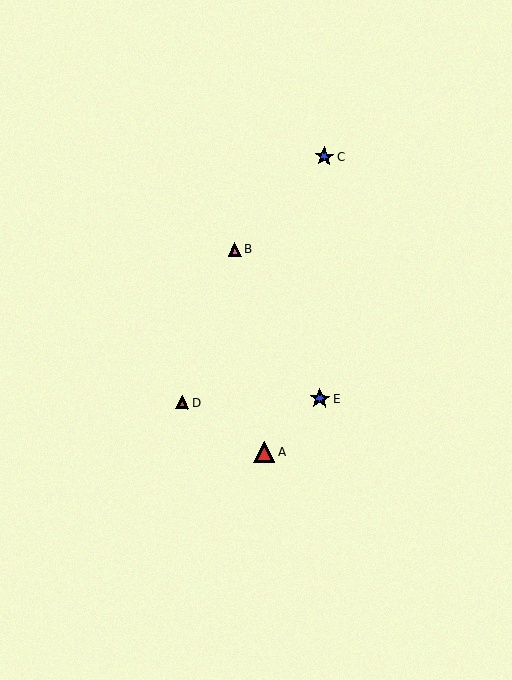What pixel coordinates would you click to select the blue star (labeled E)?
Click at (319, 399) to select the blue star E.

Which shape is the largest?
The red triangle (labeled A) is the largest.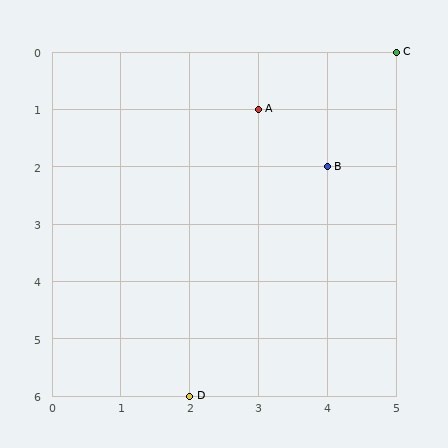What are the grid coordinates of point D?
Point D is at grid coordinates (2, 6).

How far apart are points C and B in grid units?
Points C and B are 1 column and 2 rows apart (about 2.2 grid units diagonally).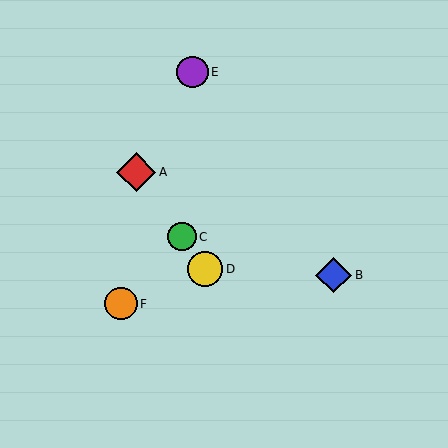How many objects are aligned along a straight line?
3 objects (A, C, D) are aligned along a straight line.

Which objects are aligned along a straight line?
Objects A, C, D are aligned along a straight line.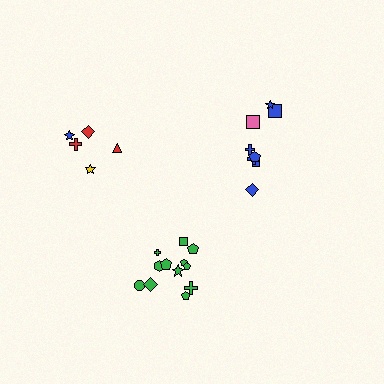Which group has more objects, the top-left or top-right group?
The top-right group.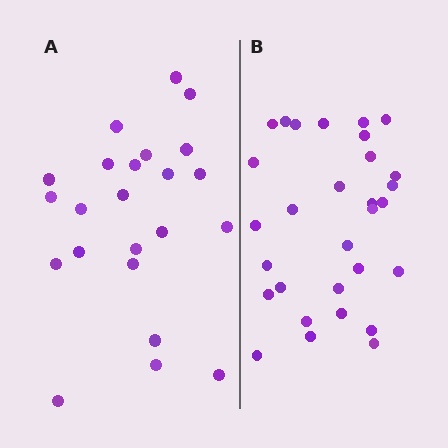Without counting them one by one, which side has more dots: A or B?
Region B (the right region) has more dots.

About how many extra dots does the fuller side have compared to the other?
Region B has roughly 8 or so more dots than region A.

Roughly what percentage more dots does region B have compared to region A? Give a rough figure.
About 30% more.